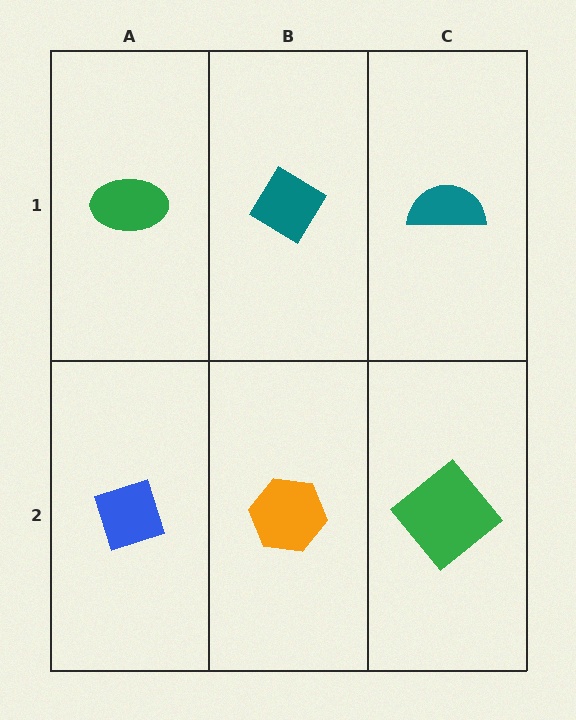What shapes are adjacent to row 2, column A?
A green ellipse (row 1, column A), an orange hexagon (row 2, column B).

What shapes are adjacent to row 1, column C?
A green diamond (row 2, column C), a teal diamond (row 1, column B).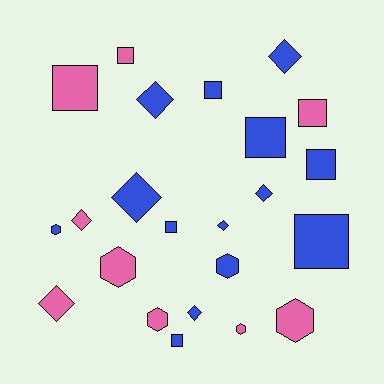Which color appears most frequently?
Blue, with 14 objects.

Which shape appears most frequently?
Square, with 9 objects.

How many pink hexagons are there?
There are 4 pink hexagons.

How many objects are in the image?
There are 23 objects.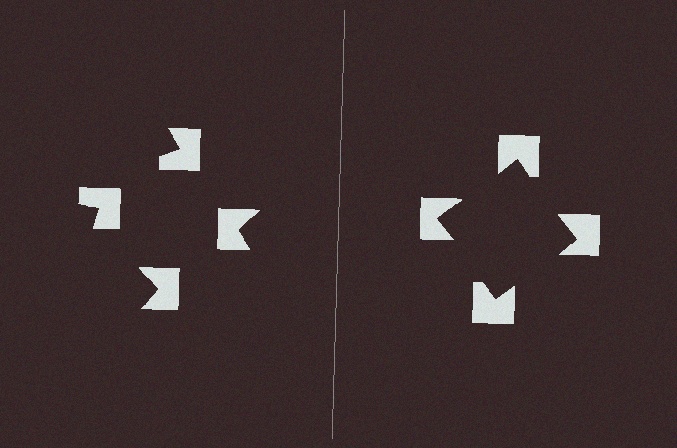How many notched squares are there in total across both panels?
8 — 4 on each side.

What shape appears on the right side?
An illusory square.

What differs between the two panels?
The notched squares are positioned identically on both sides; only the wedge orientations differ. On the right they align to a square; on the left they are misaligned.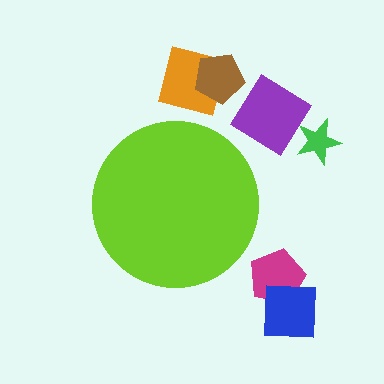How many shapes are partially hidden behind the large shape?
0 shapes are partially hidden.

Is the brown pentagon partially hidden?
No, the brown pentagon is fully visible.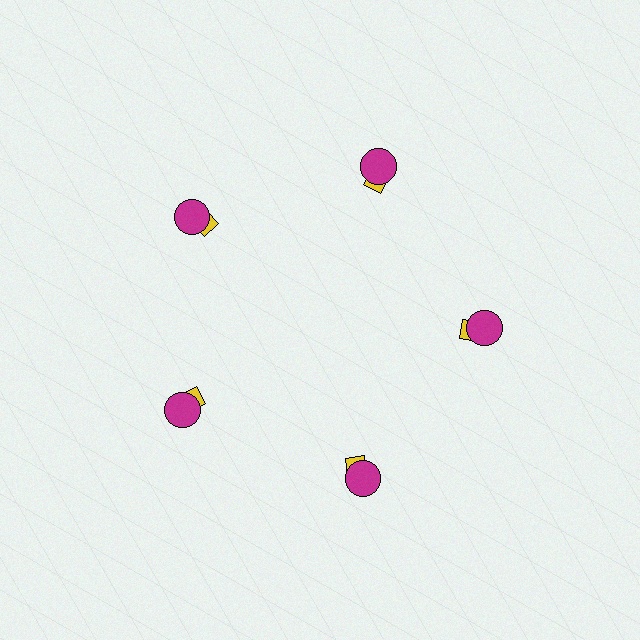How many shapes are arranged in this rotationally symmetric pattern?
There are 10 shapes, arranged in 5 groups of 2.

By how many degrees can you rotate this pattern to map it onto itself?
The pattern maps onto itself every 72 degrees of rotation.